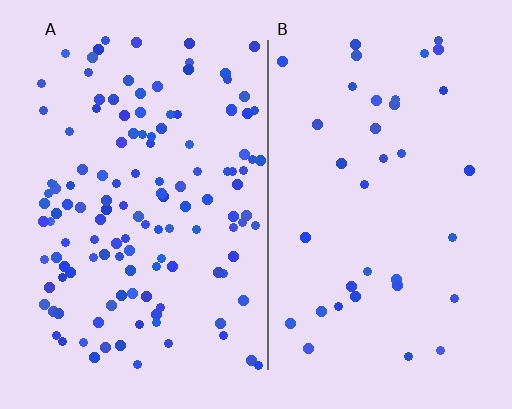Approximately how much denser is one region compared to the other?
Approximately 3.5× — region A over region B.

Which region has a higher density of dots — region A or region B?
A (the left).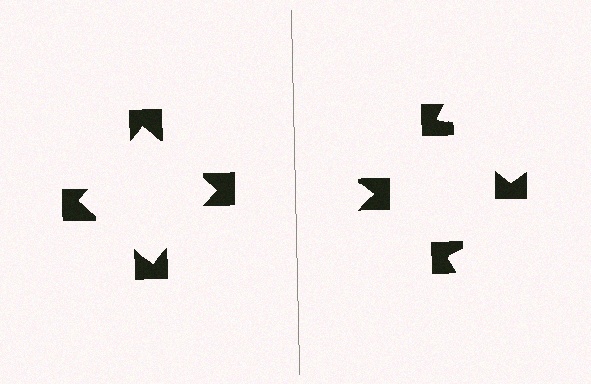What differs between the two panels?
The notched squares are positioned identically on both sides; only the wedge orientations differ. On the left they align to a square; on the right they are misaligned.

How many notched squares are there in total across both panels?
8 — 4 on each side.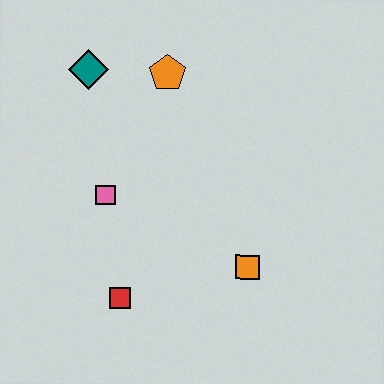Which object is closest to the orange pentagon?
The teal diamond is closest to the orange pentagon.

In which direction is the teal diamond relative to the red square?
The teal diamond is above the red square.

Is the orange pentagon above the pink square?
Yes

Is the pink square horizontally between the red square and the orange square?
No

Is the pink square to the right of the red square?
No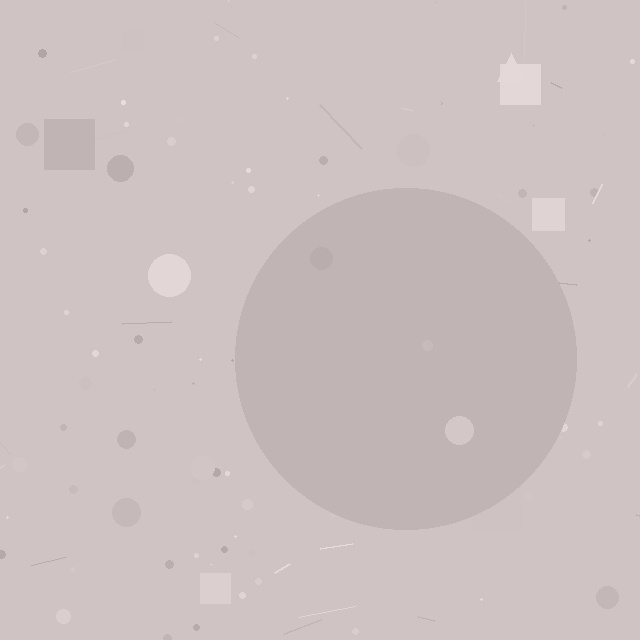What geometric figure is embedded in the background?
A circle is embedded in the background.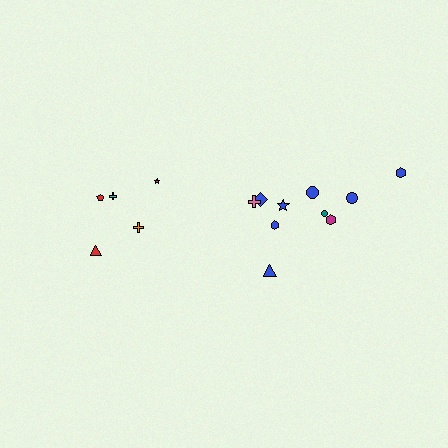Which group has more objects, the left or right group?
The right group.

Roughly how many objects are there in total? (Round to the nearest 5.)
Roughly 15 objects in total.